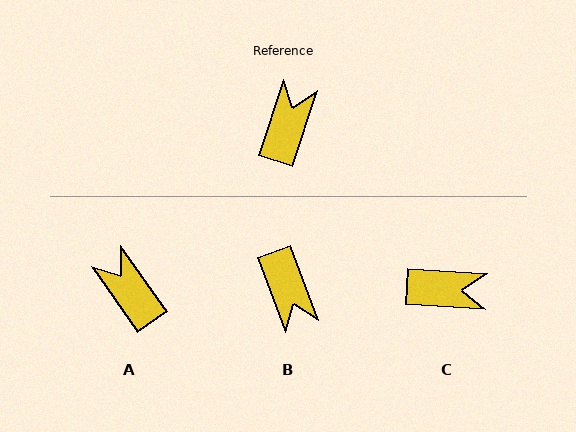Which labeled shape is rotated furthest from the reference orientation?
B, about 141 degrees away.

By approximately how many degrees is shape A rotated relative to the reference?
Approximately 54 degrees counter-clockwise.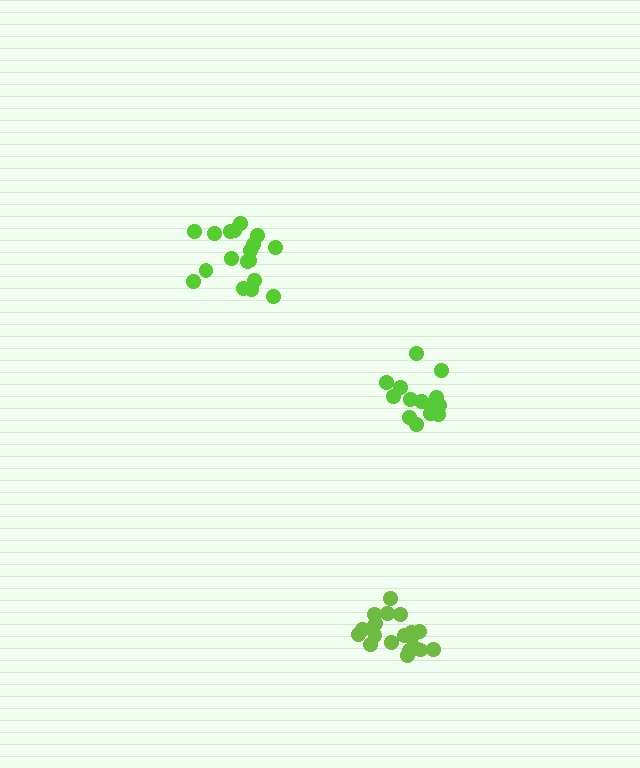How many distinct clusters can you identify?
There are 3 distinct clusters.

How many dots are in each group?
Group 1: 18 dots, Group 2: 20 dots, Group 3: 15 dots (53 total).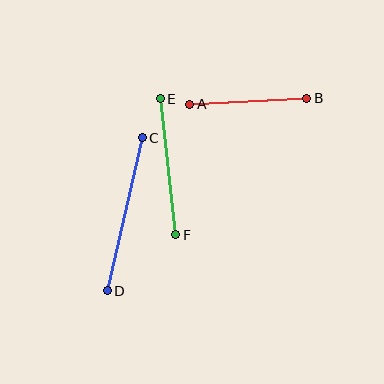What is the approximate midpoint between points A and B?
The midpoint is at approximately (248, 101) pixels.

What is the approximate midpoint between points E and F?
The midpoint is at approximately (168, 167) pixels.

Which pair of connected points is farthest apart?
Points C and D are farthest apart.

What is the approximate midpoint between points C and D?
The midpoint is at approximately (125, 214) pixels.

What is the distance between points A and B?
The distance is approximately 117 pixels.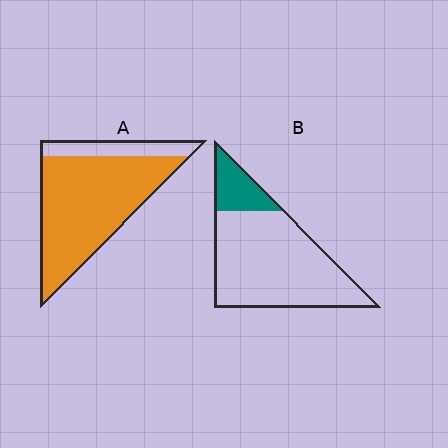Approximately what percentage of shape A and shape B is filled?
A is approximately 80% and B is approximately 20%.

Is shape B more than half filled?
No.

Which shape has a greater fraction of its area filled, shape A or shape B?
Shape A.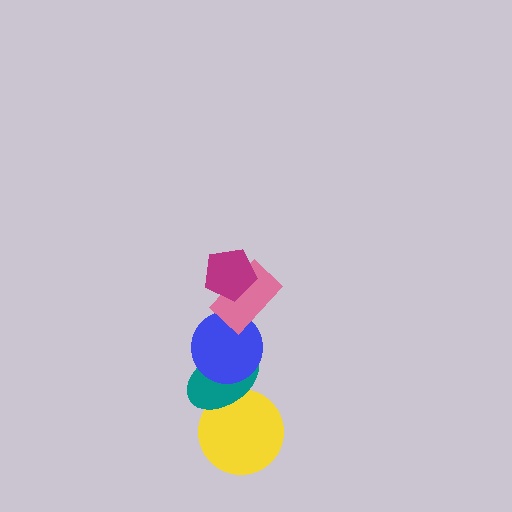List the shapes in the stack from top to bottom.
From top to bottom: the magenta pentagon, the pink rectangle, the blue circle, the teal ellipse, the yellow circle.